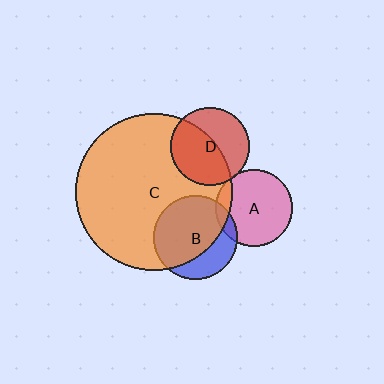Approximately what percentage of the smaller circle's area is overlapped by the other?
Approximately 55%.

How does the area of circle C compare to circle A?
Approximately 4.1 times.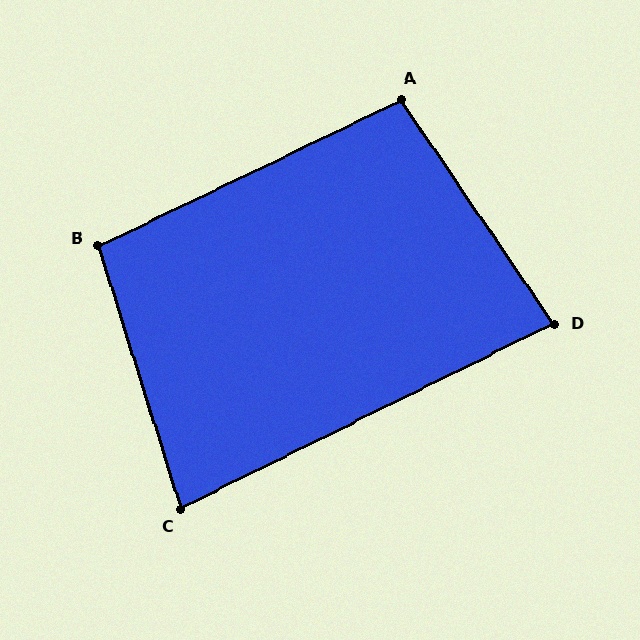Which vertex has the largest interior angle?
A, at approximately 99 degrees.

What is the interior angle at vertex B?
Approximately 98 degrees (obtuse).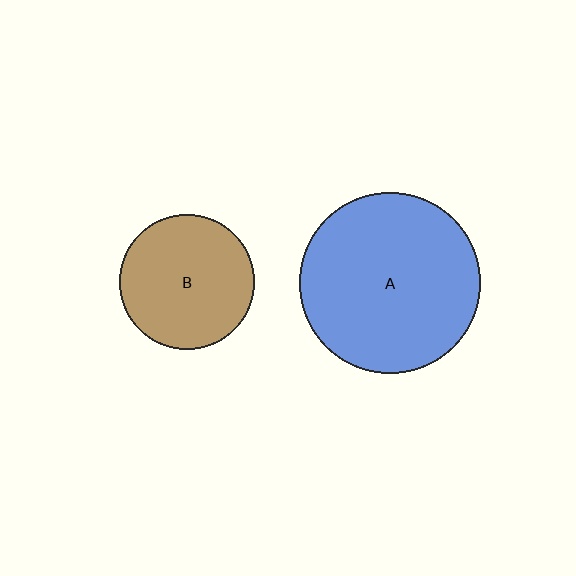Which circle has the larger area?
Circle A (blue).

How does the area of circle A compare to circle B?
Approximately 1.8 times.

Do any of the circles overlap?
No, none of the circles overlap.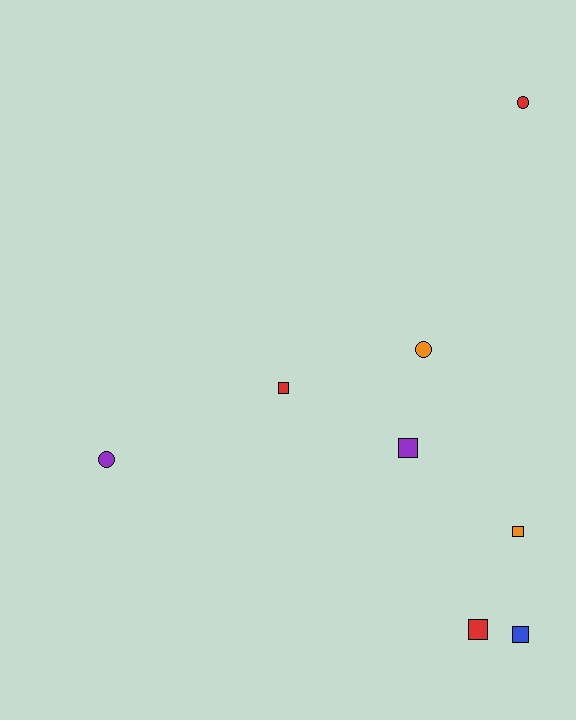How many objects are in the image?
There are 8 objects.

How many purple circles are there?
There is 1 purple circle.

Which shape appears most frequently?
Square, with 5 objects.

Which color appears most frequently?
Red, with 3 objects.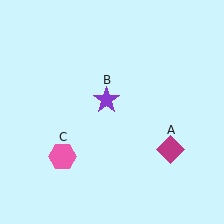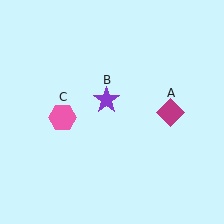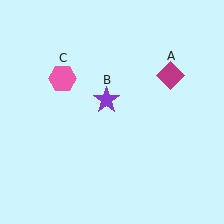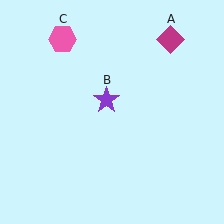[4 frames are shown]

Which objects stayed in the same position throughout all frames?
Purple star (object B) remained stationary.